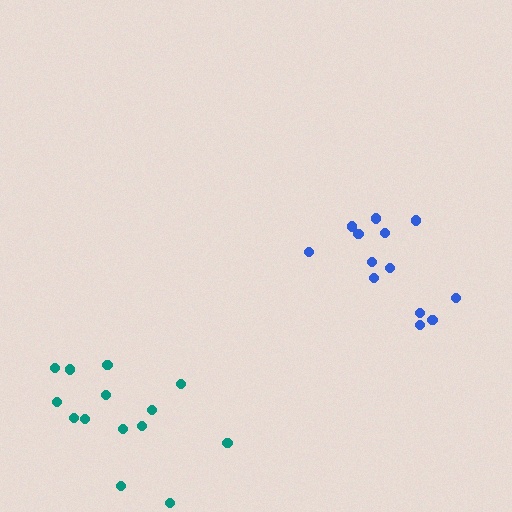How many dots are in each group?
Group 1: 14 dots, Group 2: 13 dots (27 total).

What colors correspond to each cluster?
The clusters are colored: teal, blue.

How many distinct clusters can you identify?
There are 2 distinct clusters.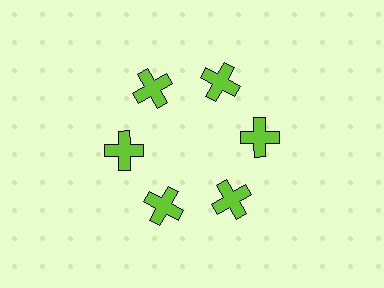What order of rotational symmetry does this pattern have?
This pattern has 6-fold rotational symmetry.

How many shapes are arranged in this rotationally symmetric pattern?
There are 6 shapes, arranged in 6 groups of 1.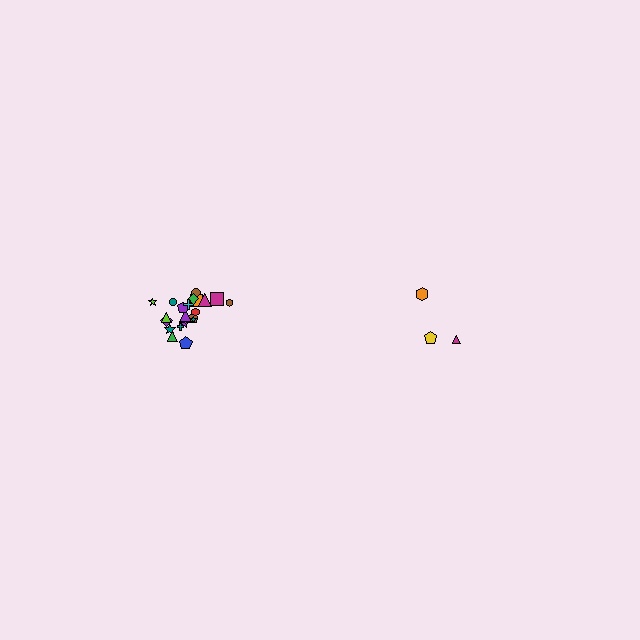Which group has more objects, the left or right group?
The left group.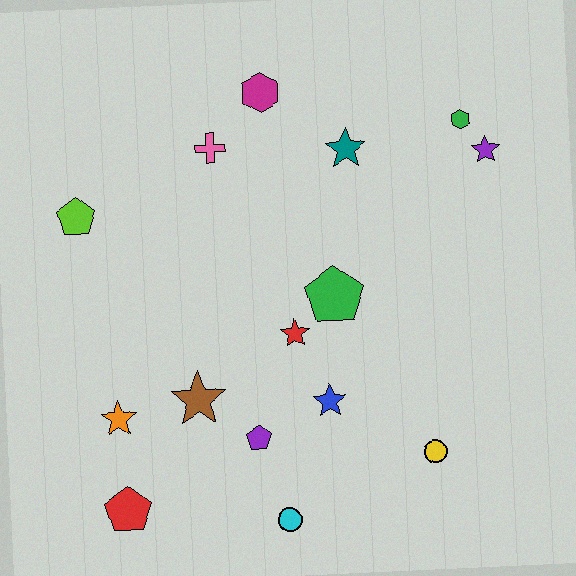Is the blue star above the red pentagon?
Yes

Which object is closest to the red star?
The green pentagon is closest to the red star.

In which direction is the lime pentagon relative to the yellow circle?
The lime pentagon is to the left of the yellow circle.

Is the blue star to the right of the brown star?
Yes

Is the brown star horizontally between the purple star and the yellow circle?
No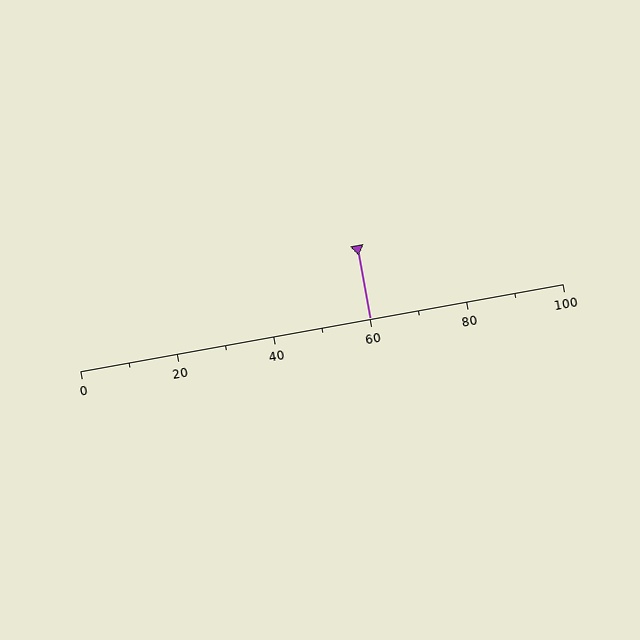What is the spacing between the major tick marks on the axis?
The major ticks are spaced 20 apart.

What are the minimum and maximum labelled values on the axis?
The axis runs from 0 to 100.